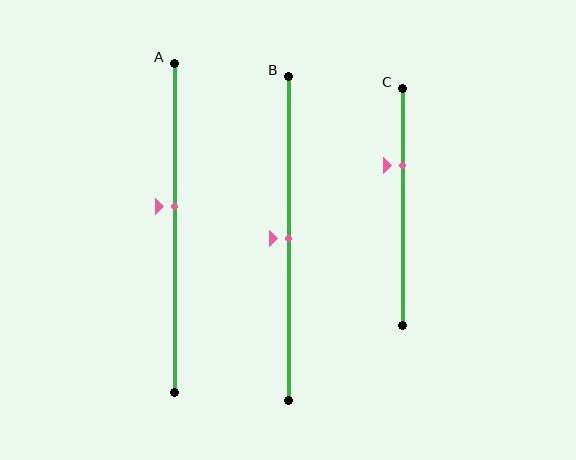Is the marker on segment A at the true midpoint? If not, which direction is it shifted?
No, the marker on segment A is shifted upward by about 7% of the segment length.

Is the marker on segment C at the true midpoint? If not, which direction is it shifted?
No, the marker on segment C is shifted upward by about 17% of the segment length.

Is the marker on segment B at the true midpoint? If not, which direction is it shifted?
Yes, the marker on segment B is at the true midpoint.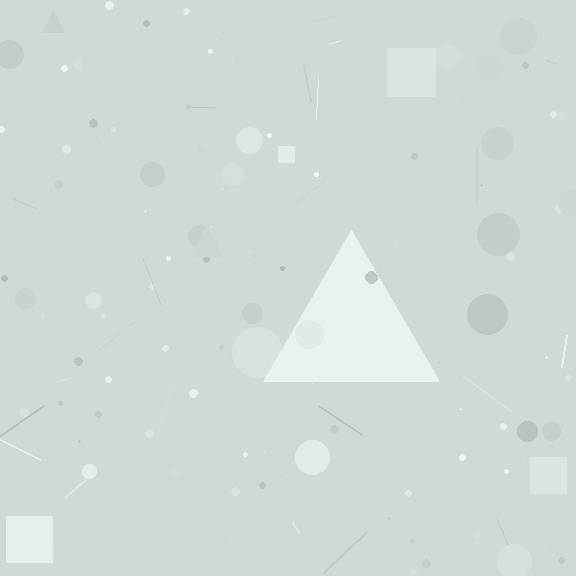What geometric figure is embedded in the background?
A triangle is embedded in the background.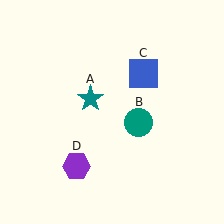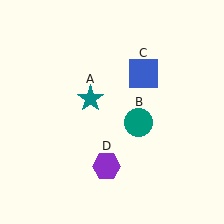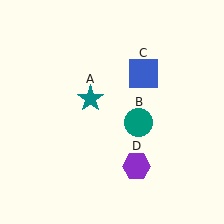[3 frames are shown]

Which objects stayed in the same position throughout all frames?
Teal star (object A) and teal circle (object B) and blue square (object C) remained stationary.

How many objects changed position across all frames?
1 object changed position: purple hexagon (object D).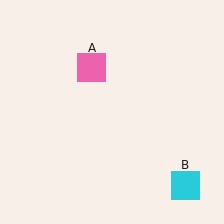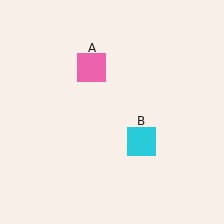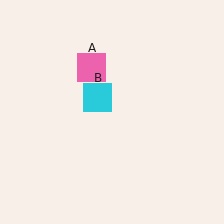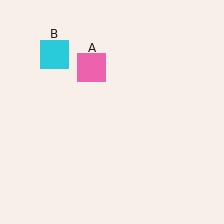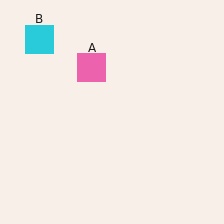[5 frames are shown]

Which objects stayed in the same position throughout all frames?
Pink square (object A) remained stationary.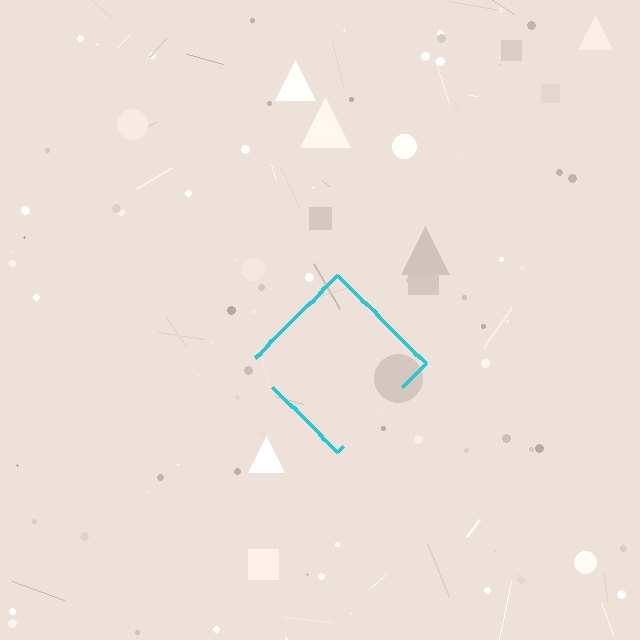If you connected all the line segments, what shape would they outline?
They would outline a diamond.